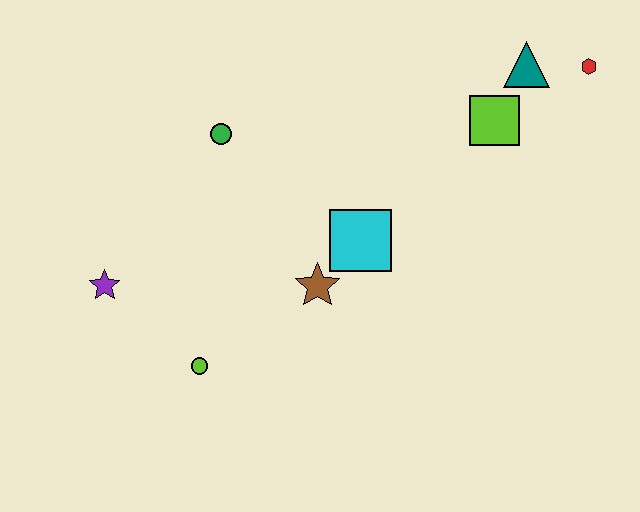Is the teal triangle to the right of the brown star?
Yes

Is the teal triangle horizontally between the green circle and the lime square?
No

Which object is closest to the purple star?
The lime circle is closest to the purple star.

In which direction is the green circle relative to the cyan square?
The green circle is to the left of the cyan square.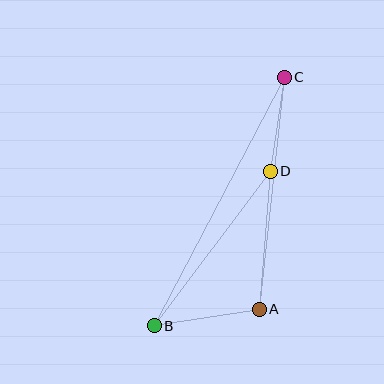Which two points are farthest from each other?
Points B and C are farthest from each other.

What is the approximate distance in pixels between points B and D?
The distance between B and D is approximately 193 pixels.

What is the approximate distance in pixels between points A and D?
The distance between A and D is approximately 139 pixels.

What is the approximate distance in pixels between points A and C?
The distance between A and C is approximately 233 pixels.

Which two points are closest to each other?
Points C and D are closest to each other.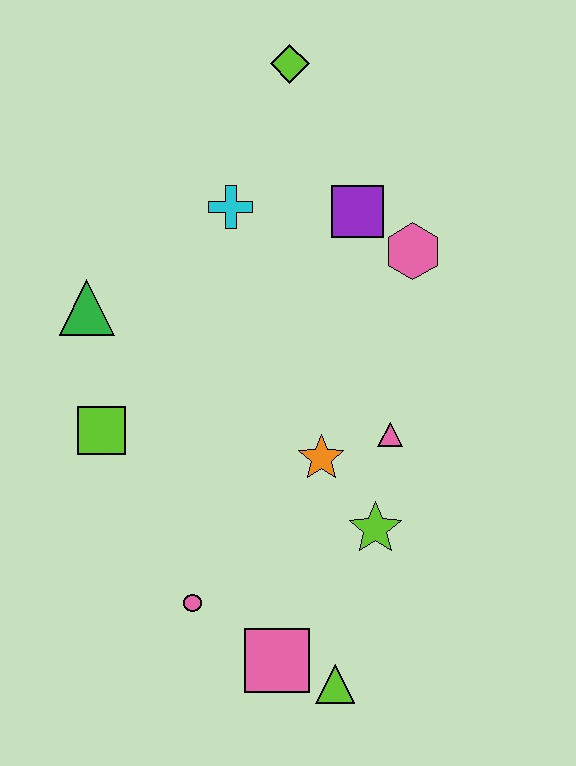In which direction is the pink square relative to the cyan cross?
The pink square is below the cyan cross.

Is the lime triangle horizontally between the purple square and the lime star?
No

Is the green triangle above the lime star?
Yes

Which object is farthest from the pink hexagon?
The lime triangle is farthest from the pink hexagon.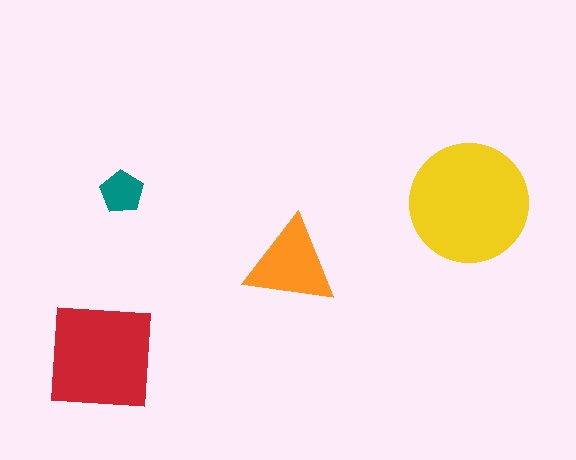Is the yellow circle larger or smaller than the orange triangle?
Larger.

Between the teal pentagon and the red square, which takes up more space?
The red square.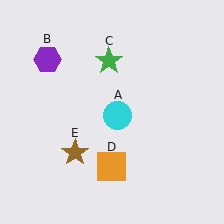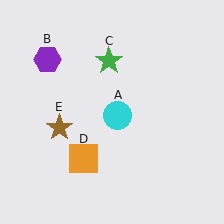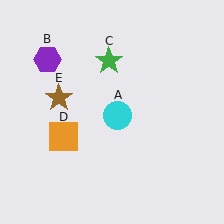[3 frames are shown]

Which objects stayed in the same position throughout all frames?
Cyan circle (object A) and purple hexagon (object B) and green star (object C) remained stationary.